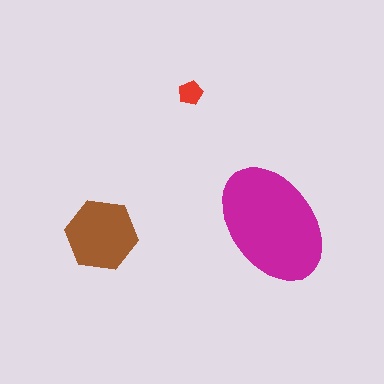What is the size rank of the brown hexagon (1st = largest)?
2nd.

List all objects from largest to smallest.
The magenta ellipse, the brown hexagon, the red pentagon.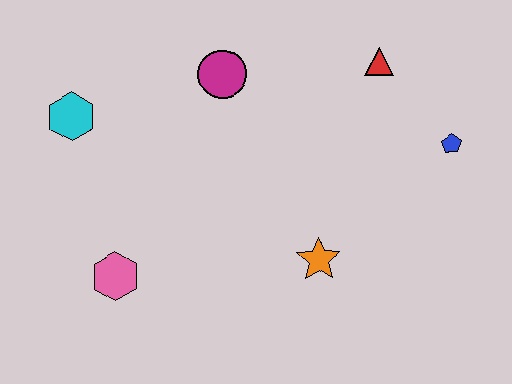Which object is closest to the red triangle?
The blue pentagon is closest to the red triangle.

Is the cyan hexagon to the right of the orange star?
No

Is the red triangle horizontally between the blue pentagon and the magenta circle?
Yes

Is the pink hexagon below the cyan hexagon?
Yes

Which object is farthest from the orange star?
The cyan hexagon is farthest from the orange star.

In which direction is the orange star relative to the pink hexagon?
The orange star is to the right of the pink hexagon.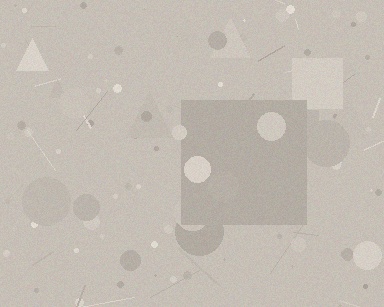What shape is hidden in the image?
A square is hidden in the image.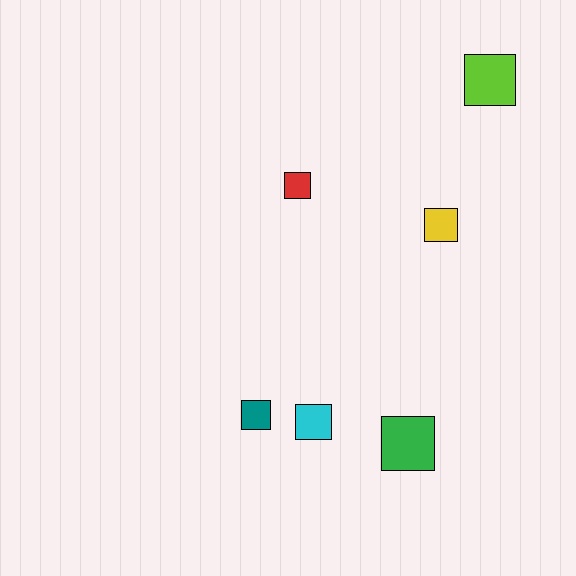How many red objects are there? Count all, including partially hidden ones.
There is 1 red object.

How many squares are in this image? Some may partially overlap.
There are 6 squares.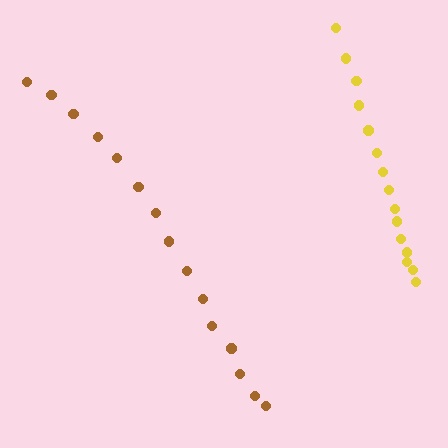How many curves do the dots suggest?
There are 2 distinct paths.